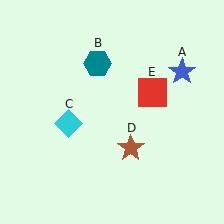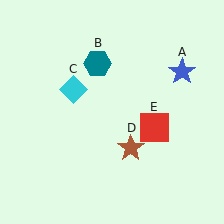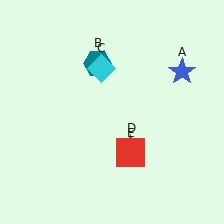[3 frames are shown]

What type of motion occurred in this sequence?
The cyan diamond (object C), red square (object E) rotated clockwise around the center of the scene.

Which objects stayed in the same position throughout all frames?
Blue star (object A) and teal hexagon (object B) and brown star (object D) remained stationary.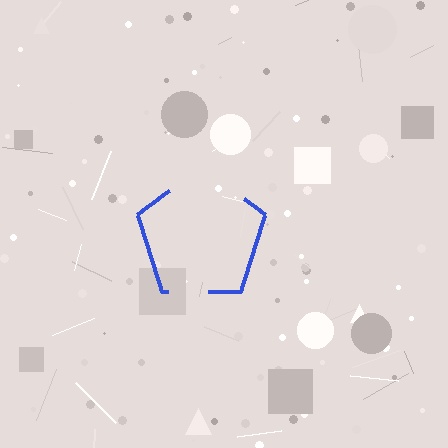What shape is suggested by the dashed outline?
The dashed outline suggests a pentagon.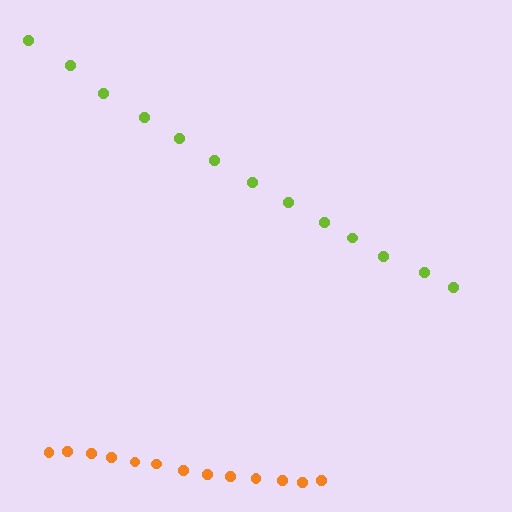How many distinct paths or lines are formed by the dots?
There are 2 distinct paths.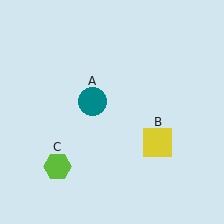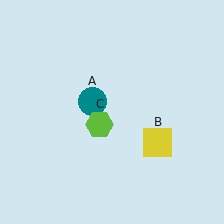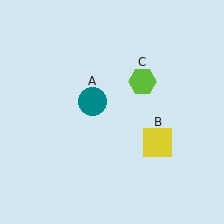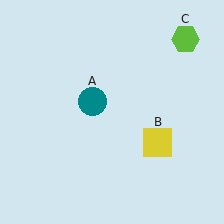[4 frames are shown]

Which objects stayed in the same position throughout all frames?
Teal circle (object A) and yellow square (object B) remained stationary.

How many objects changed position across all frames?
1 object changed position: lime hexagon (object C).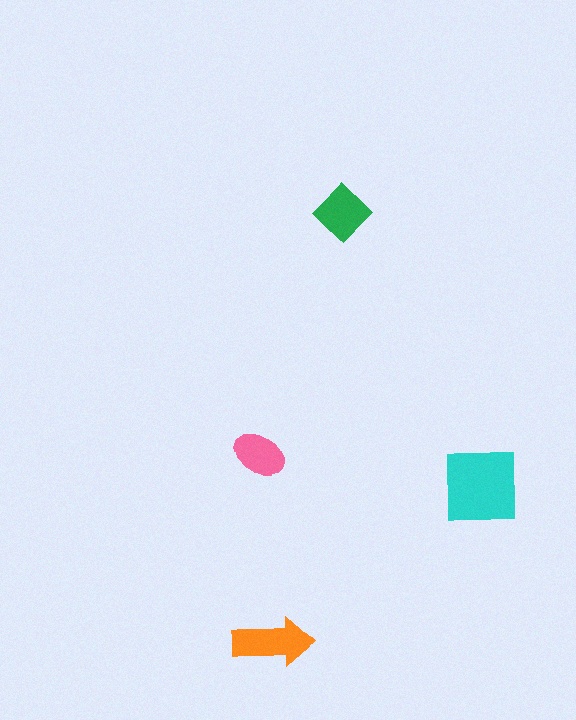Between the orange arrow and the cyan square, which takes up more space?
The cyan square.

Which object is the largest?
The cyan square.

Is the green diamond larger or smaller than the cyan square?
Smaller.